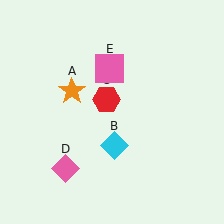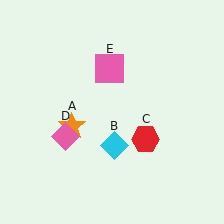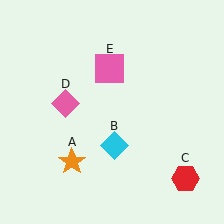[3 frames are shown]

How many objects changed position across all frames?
3 objects changed position: orange star (object A), red hexagon (object C), pink diamond (object D).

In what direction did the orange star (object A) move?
The orange star (object A) moved down.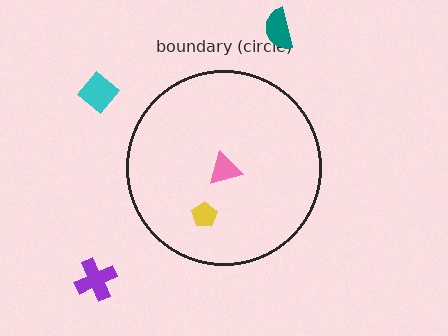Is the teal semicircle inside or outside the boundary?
Outside.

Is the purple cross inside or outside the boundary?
Outside.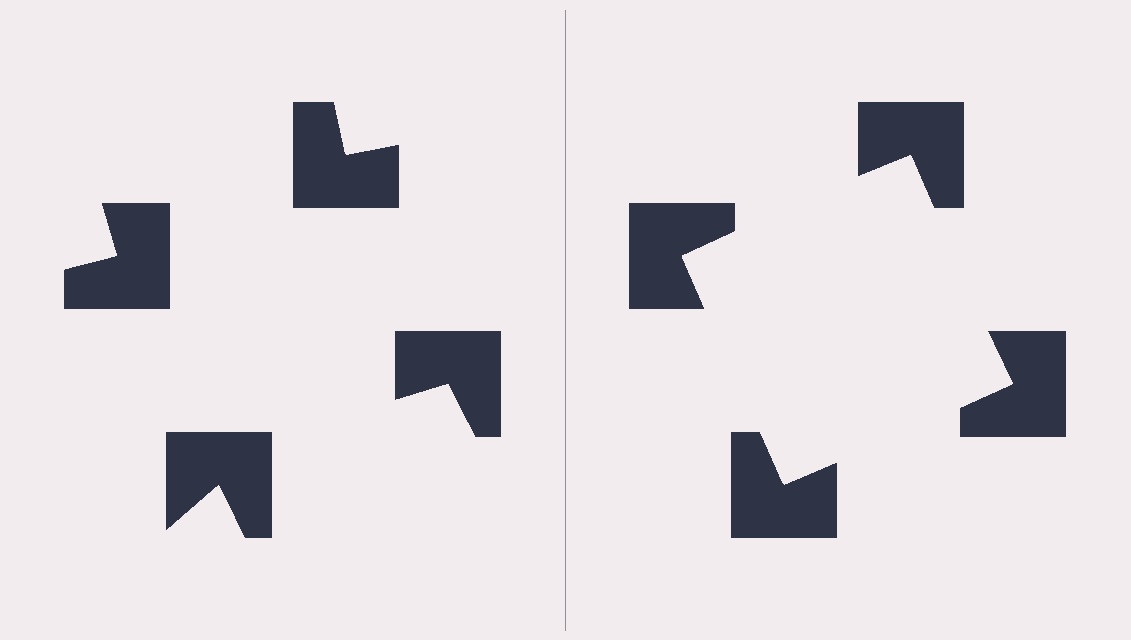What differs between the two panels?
The notched squares are positioned identically on both sides; only the wedge orientations differ. On the right they align to a square; on the left they are misaligned.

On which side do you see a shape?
An illusory square appears on the right side. On the left side the wedge cuts are rotated, so no coherent shape forms.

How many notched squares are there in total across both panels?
8 — 4 on each side.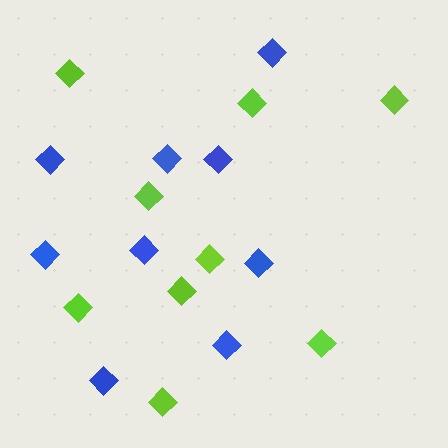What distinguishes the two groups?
There are 2 groups: one group of blue diamonds (9) and one group of lime diamonds (9).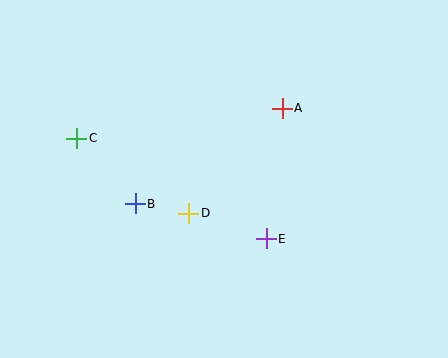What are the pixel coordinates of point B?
Point B is at (135, 204).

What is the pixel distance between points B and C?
The distance between B and C is 88 pixels.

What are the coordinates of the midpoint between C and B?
The midpoint between C and B is at (106, 171).